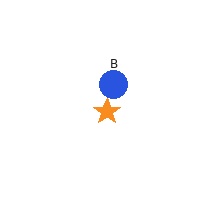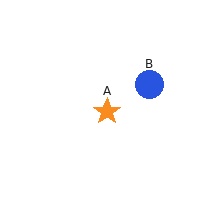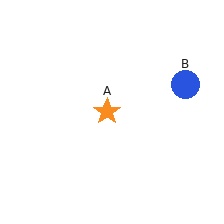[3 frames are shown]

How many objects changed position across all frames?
1 object changed position: blue circle (object B).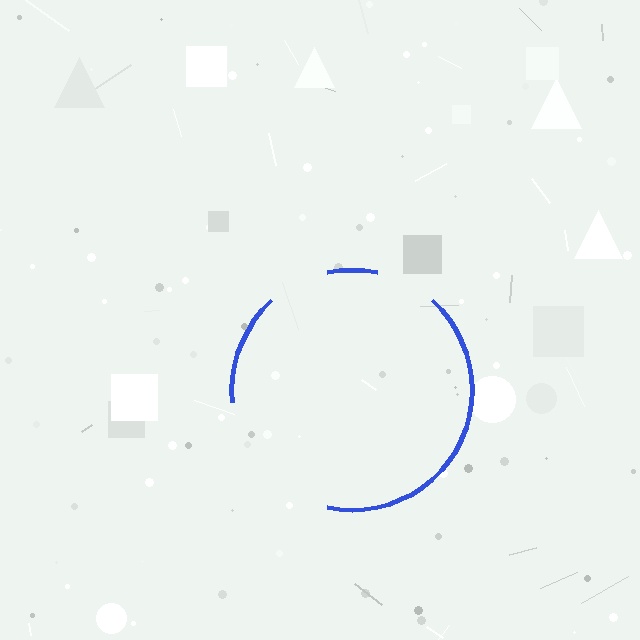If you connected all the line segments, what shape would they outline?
They would outline a circle.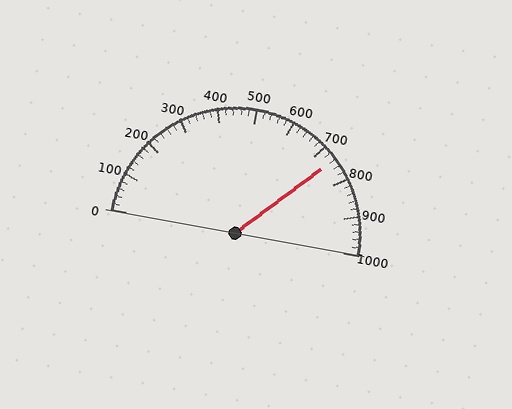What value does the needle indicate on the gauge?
The needle indicates approximately 740.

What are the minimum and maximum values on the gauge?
The gauge ranges from 0 to 1000.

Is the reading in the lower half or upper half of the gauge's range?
The reading is in the upper half of the range (0 to 1000).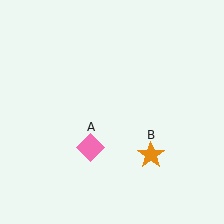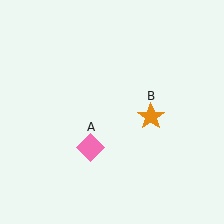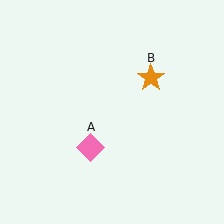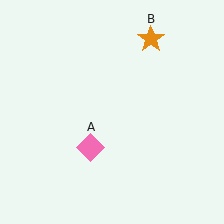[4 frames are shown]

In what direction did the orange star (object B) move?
The orange star (object B) moved up.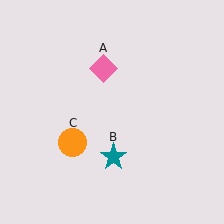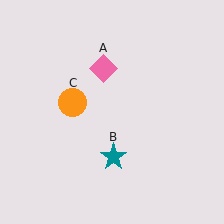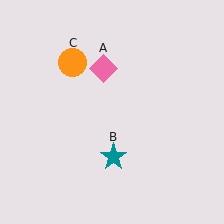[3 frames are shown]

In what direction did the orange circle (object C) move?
The orange circle (object C) moved up.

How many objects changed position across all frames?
1 object changed position: orange circle (object C).